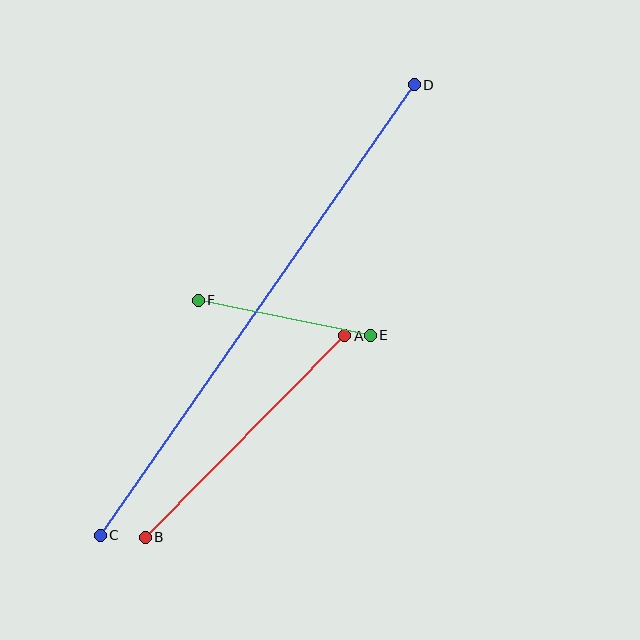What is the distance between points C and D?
The distance is approximately 549 pixels.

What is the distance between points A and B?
The distance is approximately 284 pixels.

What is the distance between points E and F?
The distance is approximately 176 pixels.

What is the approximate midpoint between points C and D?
The midpoint is at approximately (257, 310) pixels.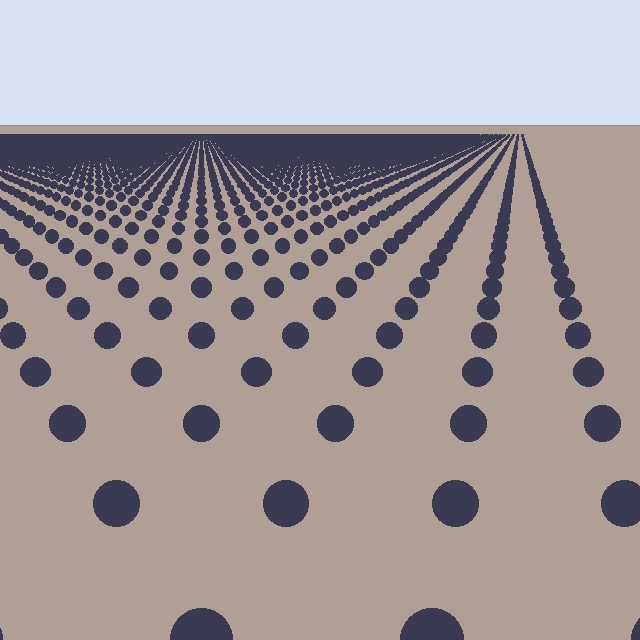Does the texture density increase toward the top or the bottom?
Density increases toward the top.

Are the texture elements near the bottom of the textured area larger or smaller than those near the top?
Larger. Near the bottom, elements are closer to the viewer and appear at a bigger on-screen size.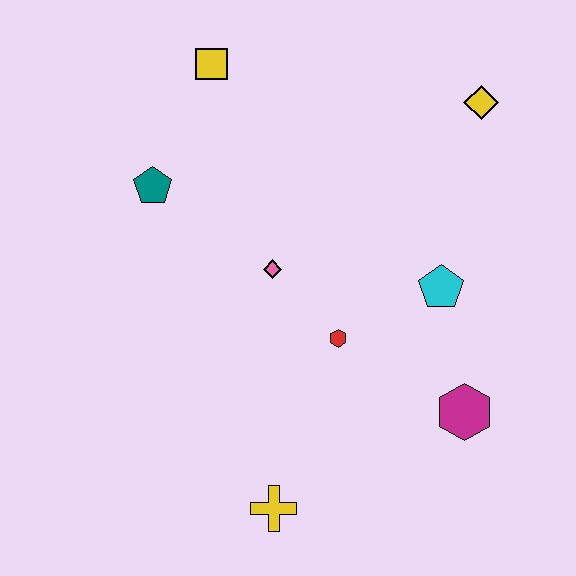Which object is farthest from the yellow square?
The yellow cross is farthest from the yellow square.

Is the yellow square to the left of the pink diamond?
Yes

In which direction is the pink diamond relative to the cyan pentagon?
The pink diamond is to the left of the cyan pentagon.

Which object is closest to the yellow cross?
The red hexagon is closest to the yellow cross.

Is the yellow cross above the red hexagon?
No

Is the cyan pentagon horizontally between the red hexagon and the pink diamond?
No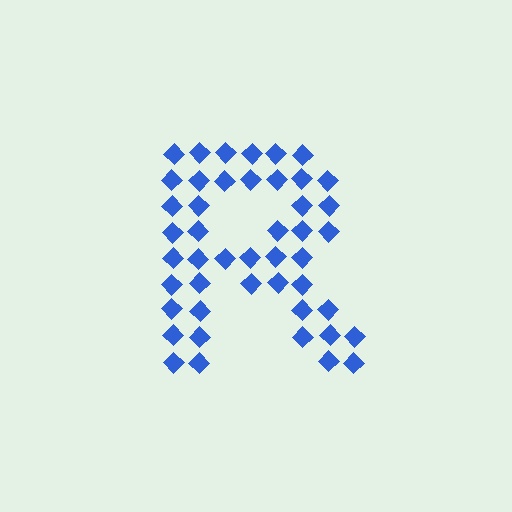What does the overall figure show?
The overall figure shows the letter R.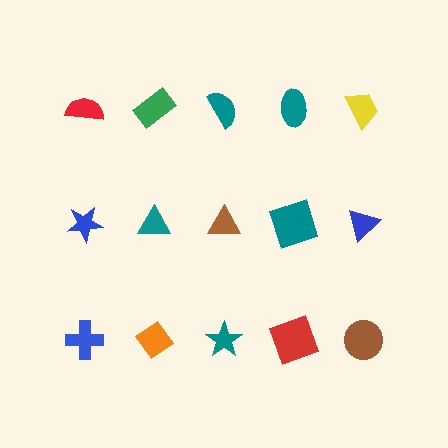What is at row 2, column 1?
A blue star.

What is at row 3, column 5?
A brown circle.